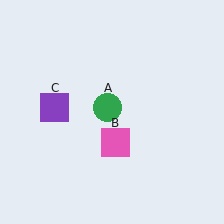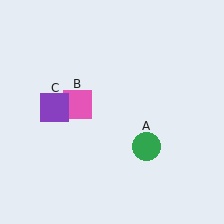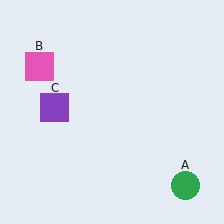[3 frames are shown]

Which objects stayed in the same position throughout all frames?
Purple square (object C) remained stationary.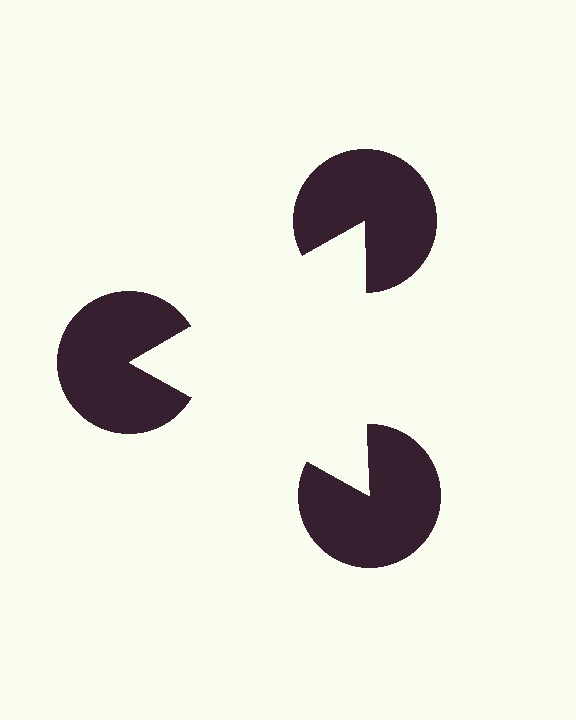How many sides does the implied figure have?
3 sides.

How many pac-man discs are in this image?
There are 3 — one at each vertex of the illusory triangle.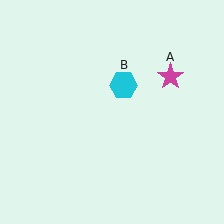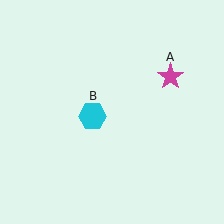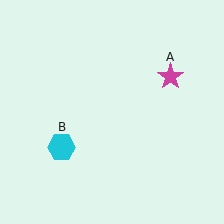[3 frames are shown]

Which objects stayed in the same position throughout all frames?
Magenta star (object A) remained stationary.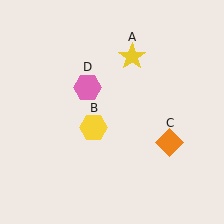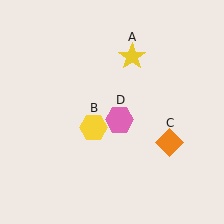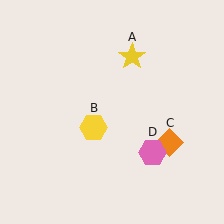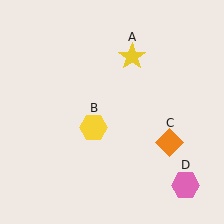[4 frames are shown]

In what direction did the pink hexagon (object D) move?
The pink hexagon (object D) moved down and to the right.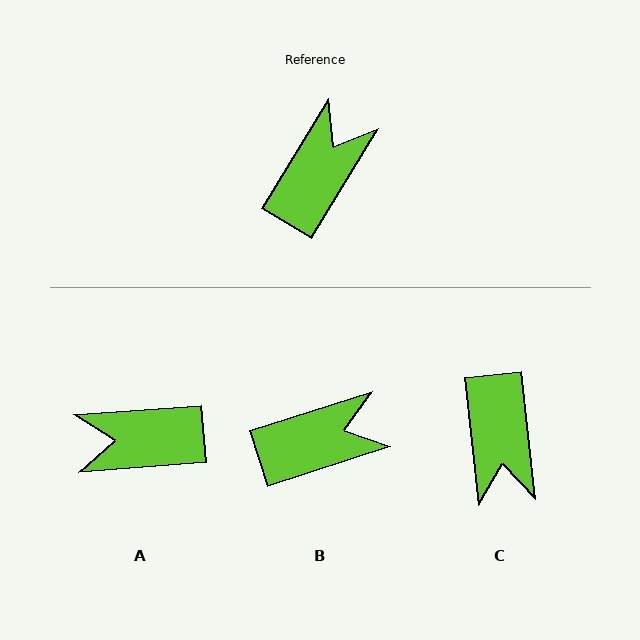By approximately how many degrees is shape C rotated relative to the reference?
Approximately 143 degrees clockwise.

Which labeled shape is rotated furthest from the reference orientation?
C, about 143 degrees away.